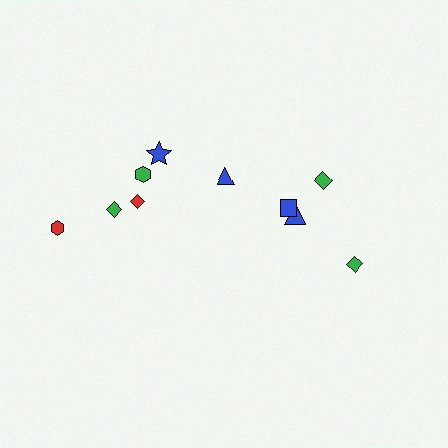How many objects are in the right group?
There are 4 objects.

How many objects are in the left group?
There are 6 objects.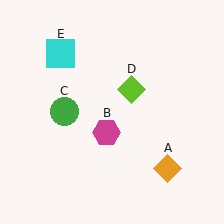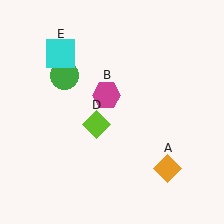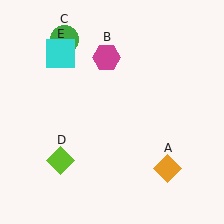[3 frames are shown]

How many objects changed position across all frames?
3 objects changed position: magenta hexagon (object B), green circle (object C), lime diamond (object D).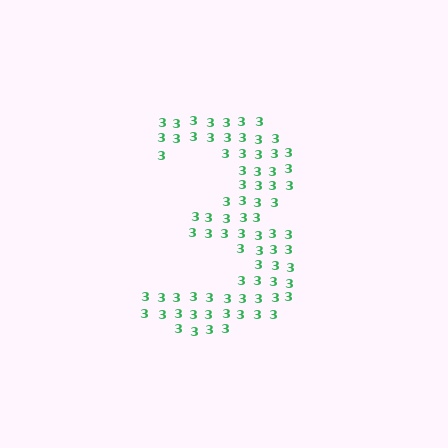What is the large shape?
The large shape is the digit 3.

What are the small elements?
The small elements are digit 3's.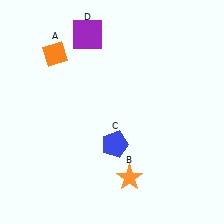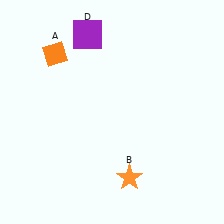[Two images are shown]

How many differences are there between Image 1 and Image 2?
There is 1 difference between the two images.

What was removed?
The blue pentagon (C) was removed in Image 2.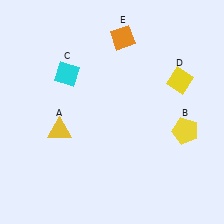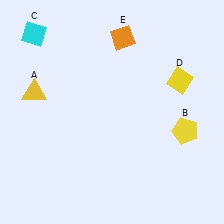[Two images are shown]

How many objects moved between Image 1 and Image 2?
2 objects moved between the two images.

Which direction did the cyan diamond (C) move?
The cyan diamond (C) moved up.